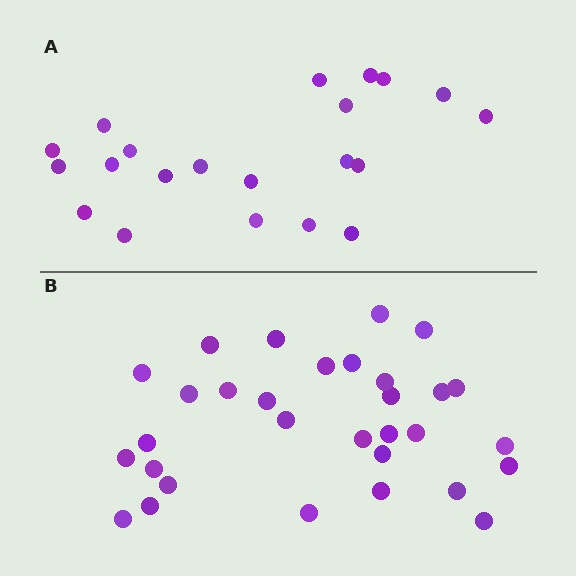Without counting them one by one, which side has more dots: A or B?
Region B (the bottom region) has more dots.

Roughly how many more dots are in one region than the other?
Region B has roughly 10 or so more dots than region A.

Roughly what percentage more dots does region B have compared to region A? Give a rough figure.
About 50% more.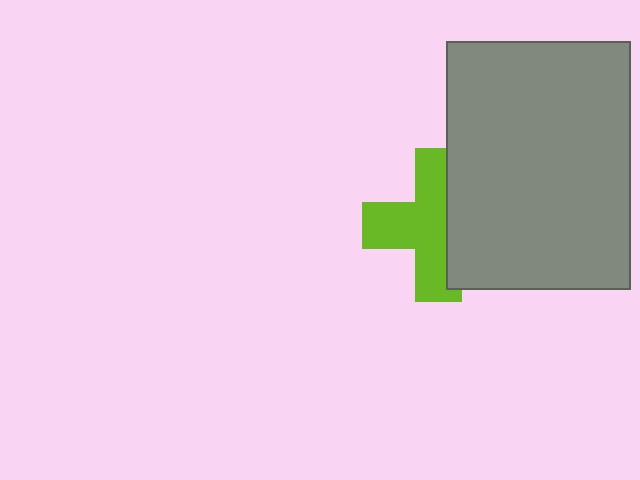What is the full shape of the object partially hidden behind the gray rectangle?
The partially hidden object is a lime cross.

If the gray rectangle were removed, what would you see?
You would see the complete lime cross.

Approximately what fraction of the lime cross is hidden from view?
Roughly 40% of the lime cross is hidden behind the gray rectangle.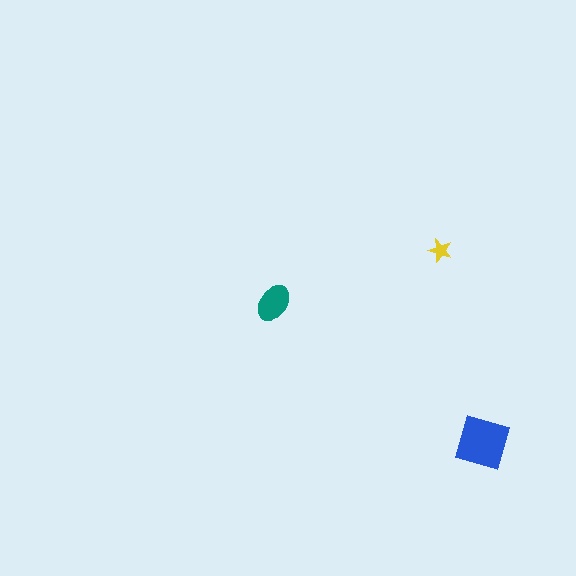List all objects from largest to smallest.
The blue square, the teal ellipse, the yellow star.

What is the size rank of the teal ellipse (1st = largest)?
2nd.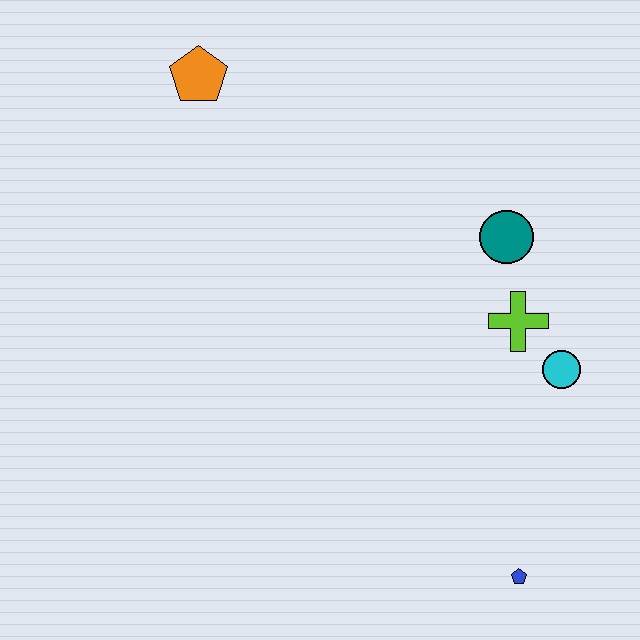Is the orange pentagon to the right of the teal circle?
No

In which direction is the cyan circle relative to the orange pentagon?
The cyan circle is to the right of the orange pentagon.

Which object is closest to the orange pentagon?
The teal circle is closest to the orange pentagon.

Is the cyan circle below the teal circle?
Yes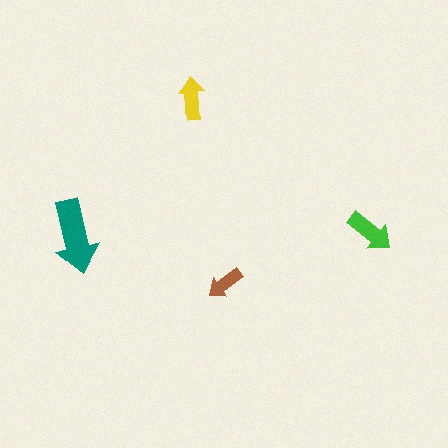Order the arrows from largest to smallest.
the teal one, the green one, the yellow one, the brown one.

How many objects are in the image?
There are 4 objects in the image.